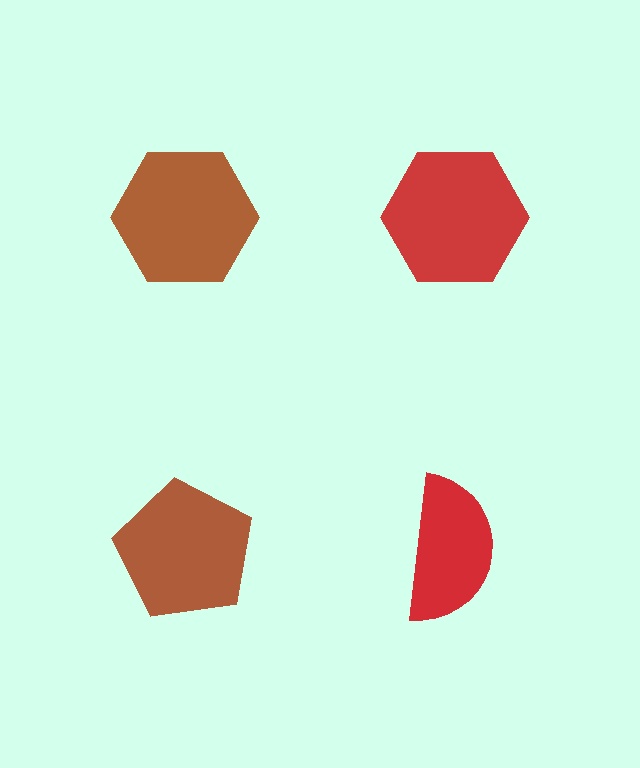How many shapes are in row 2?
2 shapes.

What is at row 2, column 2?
A red semicircle.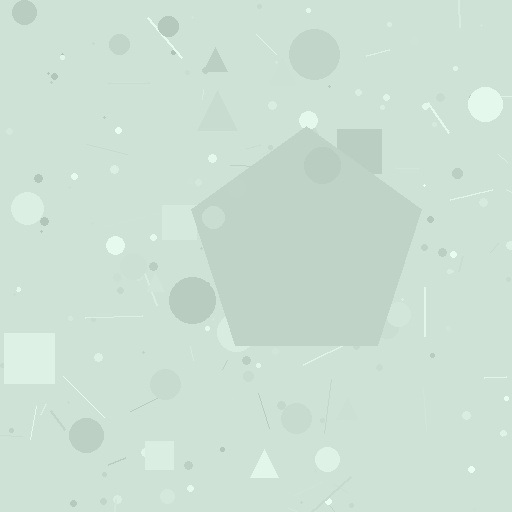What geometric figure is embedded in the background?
A pentagon is embedded in the background.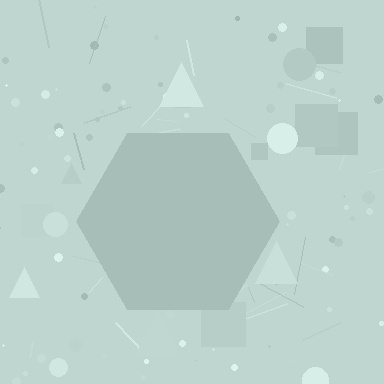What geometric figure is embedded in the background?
A hexagon is embedded in the background.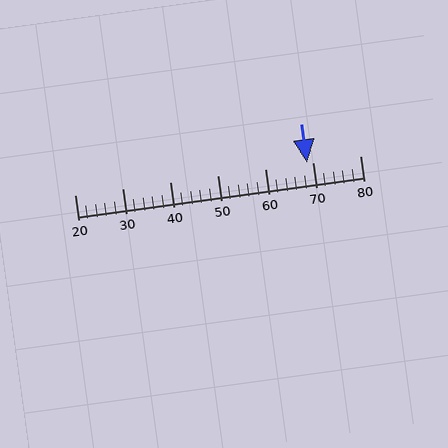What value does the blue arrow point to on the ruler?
The blue arrow points to approximately 69.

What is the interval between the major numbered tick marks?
The major tick marks are spaced 10 units apart.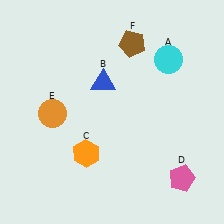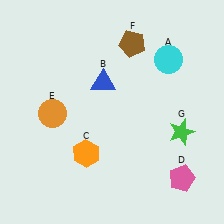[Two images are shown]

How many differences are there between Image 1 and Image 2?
There is 1 difference between the two images.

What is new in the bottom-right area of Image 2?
A green star (G) was added in the bottom-right area of Image 2.